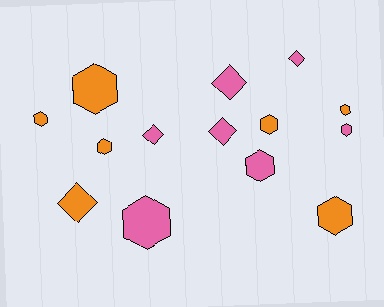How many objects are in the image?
There are 14 objects.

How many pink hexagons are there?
There are 3 pink hexagons.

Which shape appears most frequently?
Hexagon, with 9 objects.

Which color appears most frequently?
Orange, with 7 objects.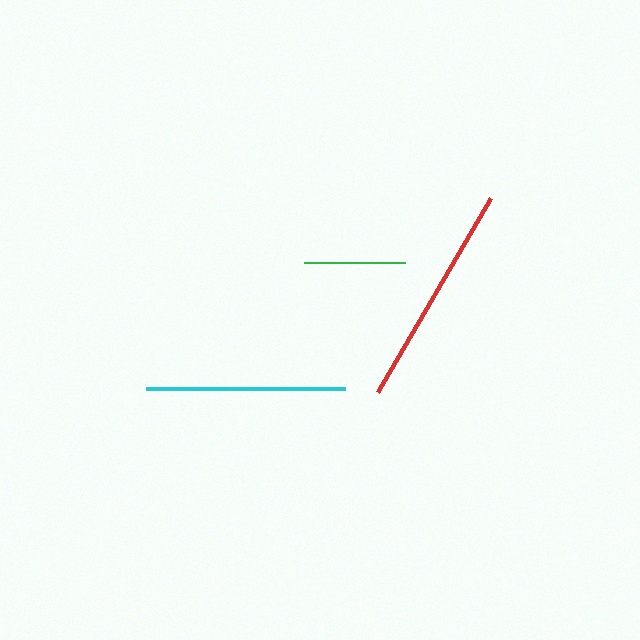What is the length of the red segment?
The red segment is approximately 225 pixels long.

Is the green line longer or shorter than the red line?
The red line is longer than the green line.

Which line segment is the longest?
The red line is the longest at approximately 225 pixels.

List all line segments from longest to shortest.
From longest to shortest: red, cyan, green.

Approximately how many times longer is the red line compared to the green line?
The red line is approximately 2.2 times the length of the green line.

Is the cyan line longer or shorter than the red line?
The red line is longer than the cyan line.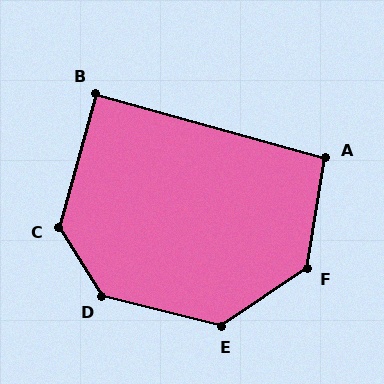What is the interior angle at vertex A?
Approximately 96 degrees (obtuse).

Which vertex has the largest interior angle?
D, at approximately 136 degrees.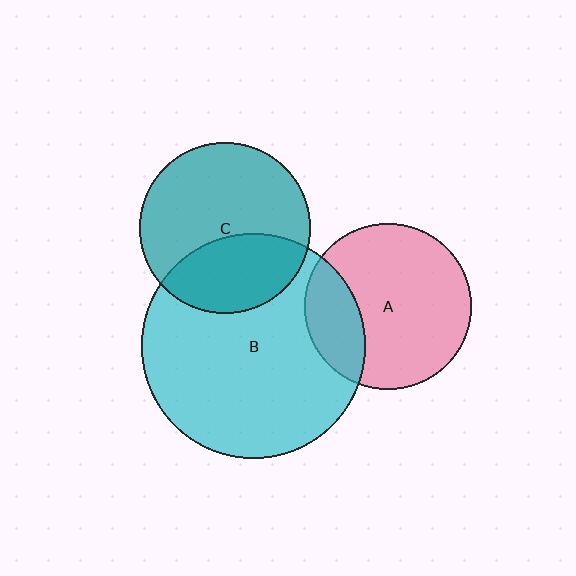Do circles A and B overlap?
Yes.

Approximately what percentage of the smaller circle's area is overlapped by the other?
Approximately 25%.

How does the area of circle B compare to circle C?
Approximately 1.7 times.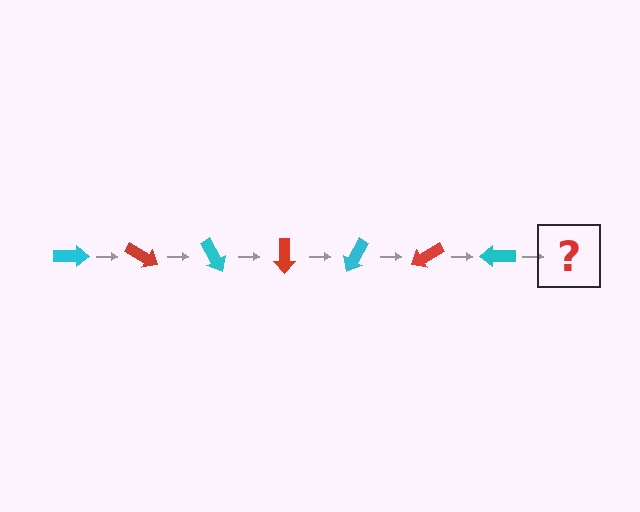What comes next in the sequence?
The next element should be a red arrow, rotated 210 degrees from the start.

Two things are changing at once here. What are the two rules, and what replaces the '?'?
The two rules are that it rotates 30 degrees each step and the color cycles through cyan and red. The '?' should be a red arrow, rotated 210 degrees from the start.